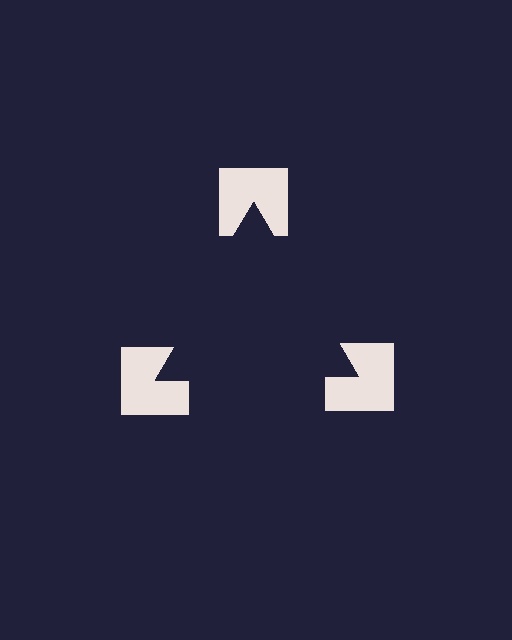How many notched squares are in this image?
There are 3 — one at each vertex of the illusory triangle.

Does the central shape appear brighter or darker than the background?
It typically appears slightly darker than the background, even though no actual brightness change is drawn.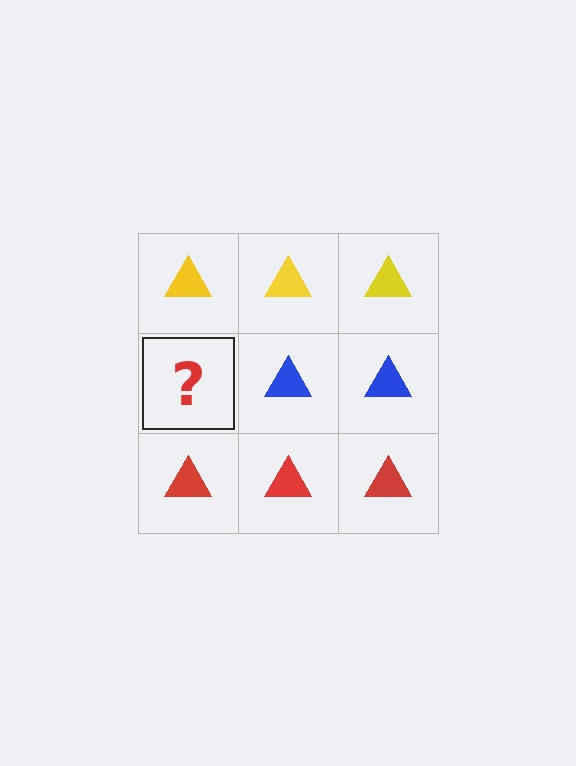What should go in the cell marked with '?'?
The missing cell should contain a blue triangle.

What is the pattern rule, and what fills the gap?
The rule is that each row has a consistent color. The gap should be filled with a blue triangle.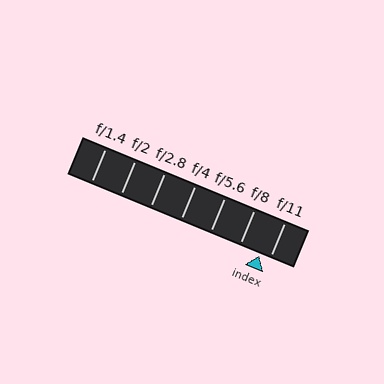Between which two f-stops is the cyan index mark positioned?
The index mark is between f/8 and f/11.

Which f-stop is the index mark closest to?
The index mark is closest to f/11.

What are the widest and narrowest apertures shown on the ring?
The widest aperture shown is f/1.4 and the narrowest is f/11.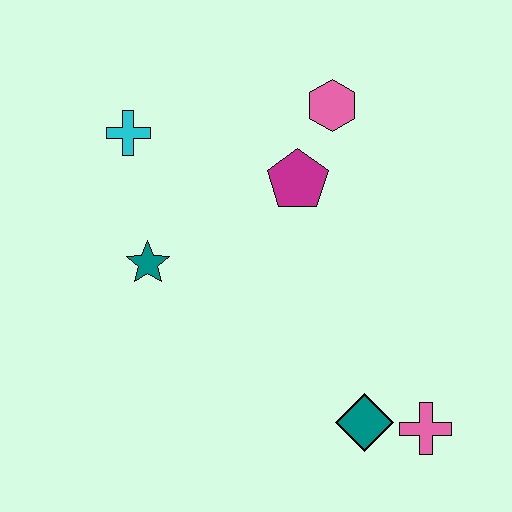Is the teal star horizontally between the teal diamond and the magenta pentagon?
No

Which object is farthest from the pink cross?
The cyan cross is farthest from the pink cross.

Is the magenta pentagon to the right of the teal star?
Yes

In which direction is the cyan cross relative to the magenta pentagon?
The cyan cross is to the left of the magenta pentagon.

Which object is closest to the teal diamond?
The pink cross is closest to the teal diamond.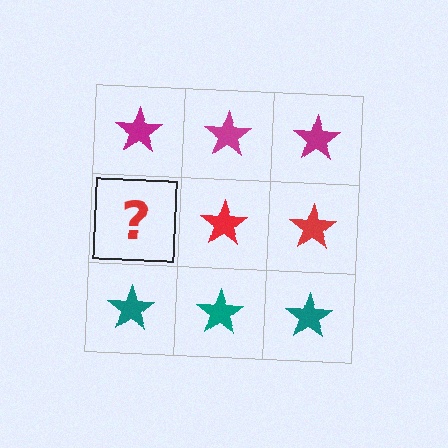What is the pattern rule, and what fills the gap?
The rule is that each row has a consistent color. The gap should be filled with a red star.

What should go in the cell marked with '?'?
The missing cell should contain a red star.